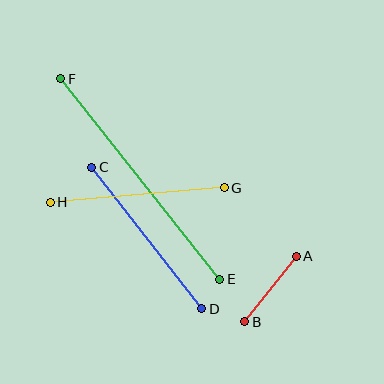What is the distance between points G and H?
The distance is approximately 175 pixels.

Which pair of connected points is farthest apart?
Points E and F are farthest apart.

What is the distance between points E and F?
The distance is approximately 256 pixels.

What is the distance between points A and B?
The distance is approximately 83 pixels.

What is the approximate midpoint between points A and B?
The midpoint is at approximately (270, 289) pixels.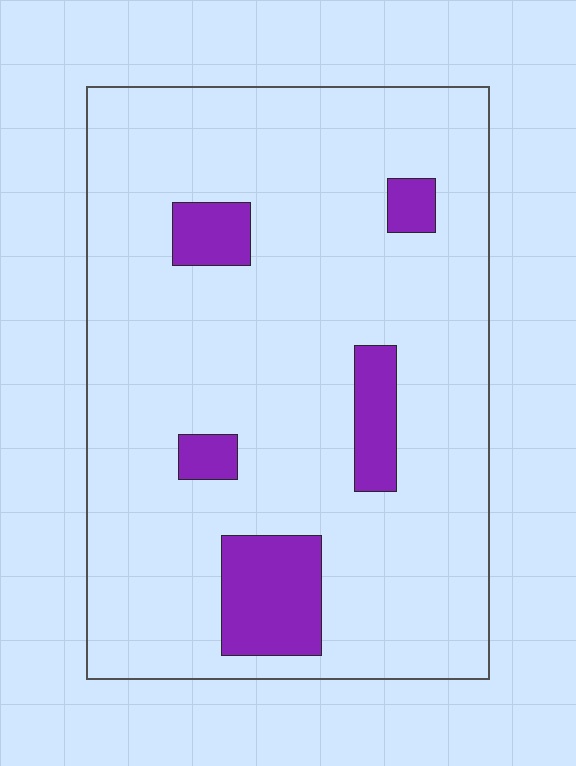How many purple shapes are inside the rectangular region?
5.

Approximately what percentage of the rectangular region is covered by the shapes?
Approximately 10%.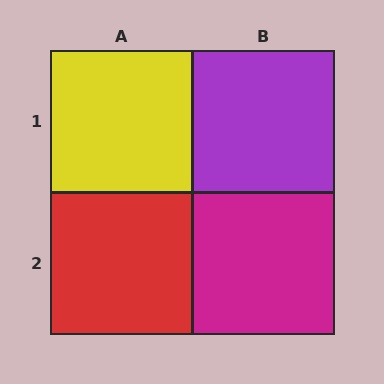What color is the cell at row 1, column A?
Yellow.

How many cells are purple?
1 cell is purple.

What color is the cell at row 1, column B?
Purple.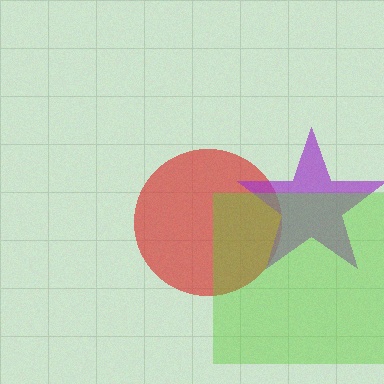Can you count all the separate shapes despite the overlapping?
Yes, there are 3 separate shapes.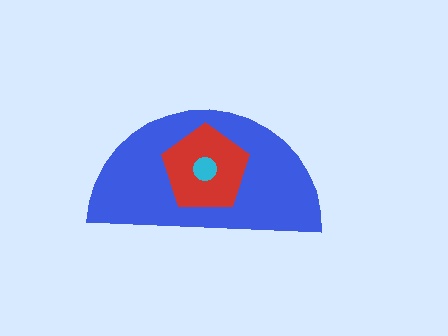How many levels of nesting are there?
3.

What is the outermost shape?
The blue semicircle.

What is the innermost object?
The cyan circle.